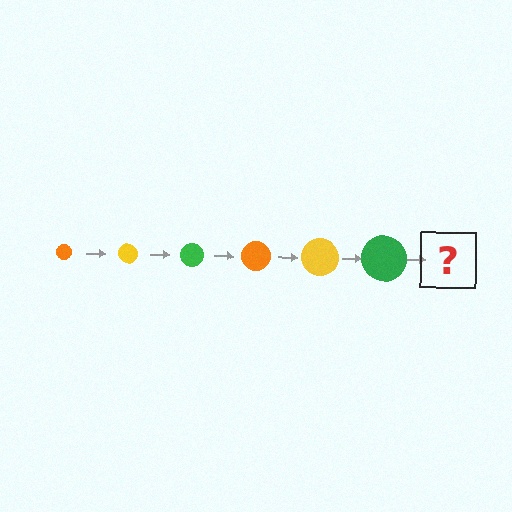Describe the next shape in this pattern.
It should be an orange circle, larger than the previous one.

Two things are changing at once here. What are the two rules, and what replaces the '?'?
The two rules are that the circle grows larger each step and the color cycles through orange, yellow, and green. The '?' should be an orange circle, larger than the previous one.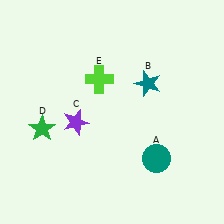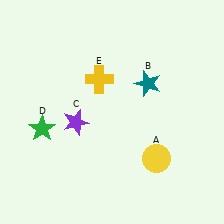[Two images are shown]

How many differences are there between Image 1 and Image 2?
There are 2 differences between the two images.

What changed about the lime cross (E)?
In Image 1, E is lime. In Image 2, it changed to yellow.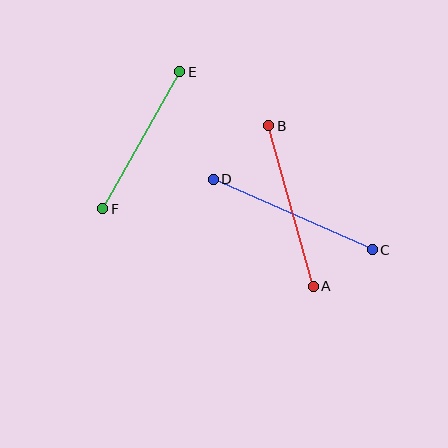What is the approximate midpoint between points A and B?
The midpoint is at approximately (291, 206) pixels.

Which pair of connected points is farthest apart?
Points C and D are farthest apart.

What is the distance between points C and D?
The distance is approximately 174 pixels.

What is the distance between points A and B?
The distance is approximately 166 pixels.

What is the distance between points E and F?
The distance is approximately 157 pixels.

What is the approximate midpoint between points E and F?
The midpoint is at approximately (141, 140) pixels.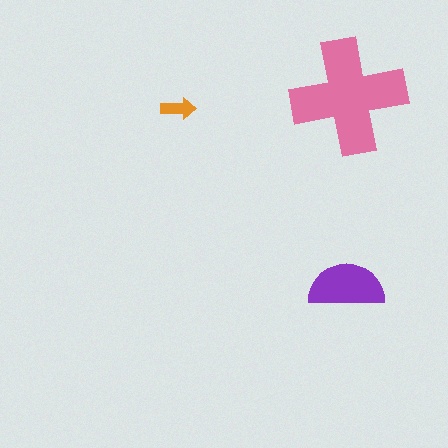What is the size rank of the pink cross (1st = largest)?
1st.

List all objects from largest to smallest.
The pink cross, the purple semicircle, the orange arrow.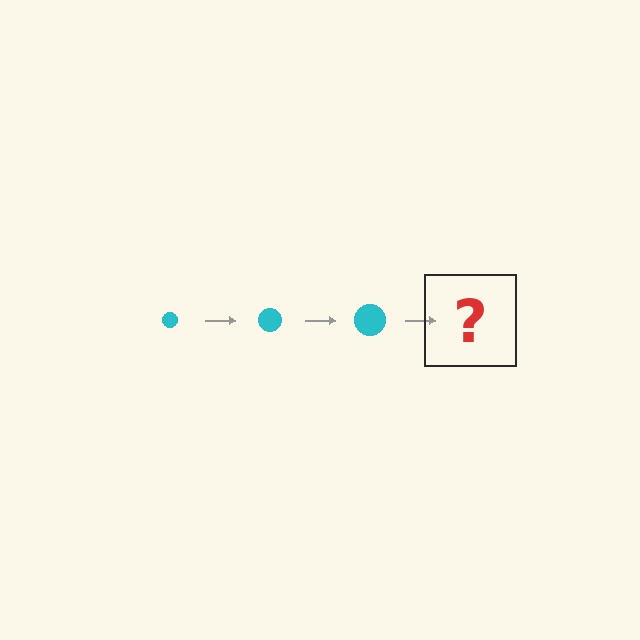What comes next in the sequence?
The next element should be a cyan circle, larger than the previous one.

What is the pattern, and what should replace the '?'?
The pattern is that the circle gets progressively larger each step. The '?' should be a cyan circle, larger than the previous one.